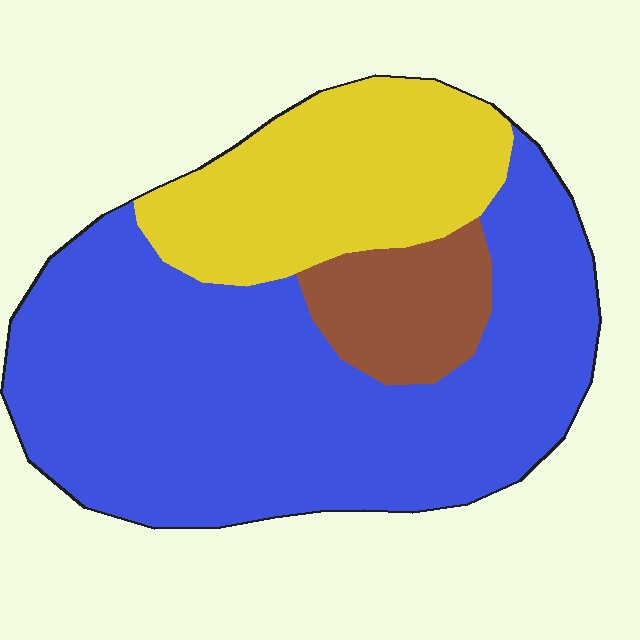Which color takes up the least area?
Brown, at roughly 10%.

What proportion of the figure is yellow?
Yellow takes up between a sixth and a third of the figure.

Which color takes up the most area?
Blue, at roughly 65%.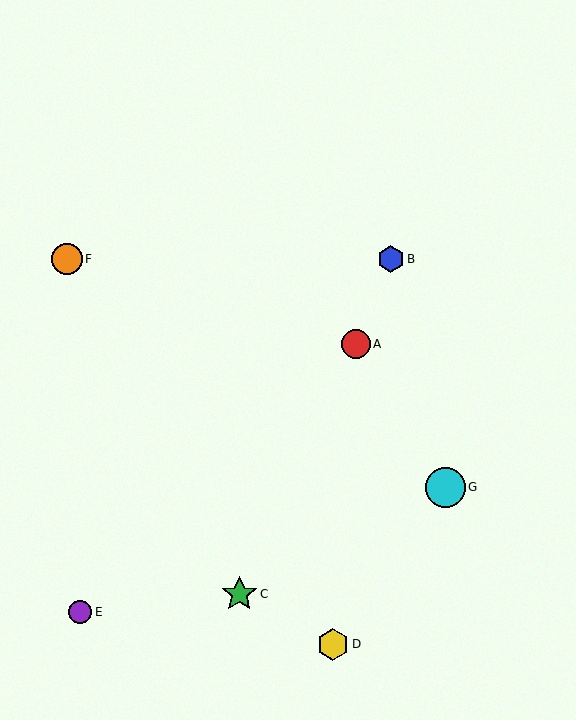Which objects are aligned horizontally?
Objects B, F are aligned horizontally.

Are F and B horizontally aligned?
Yes, both are at y≈259.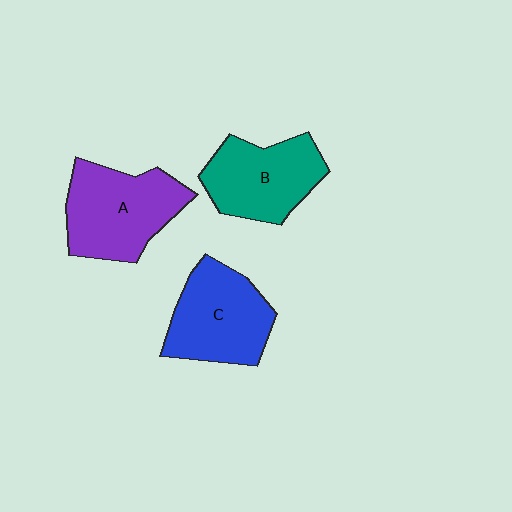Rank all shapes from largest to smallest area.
From largest to smallest: A (purple), C (blue), B (teal).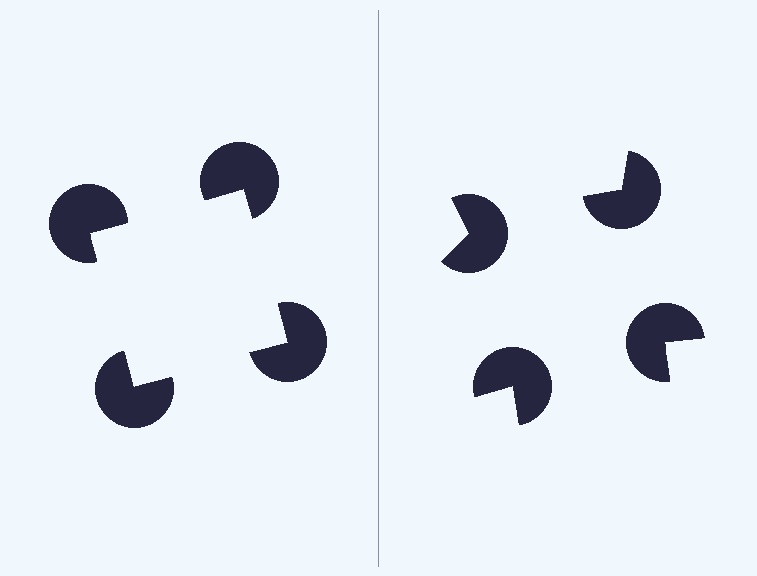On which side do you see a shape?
An illusory square appears on the left side. On the right side the wedge cuts are rotated, so no coherent shape forms.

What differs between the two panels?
The pac-man discs are positioned identically on both sides; only the wedge orientations differ. On the left they align to a square; on the right they are misaligned.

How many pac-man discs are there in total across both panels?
8 — 4 on each side.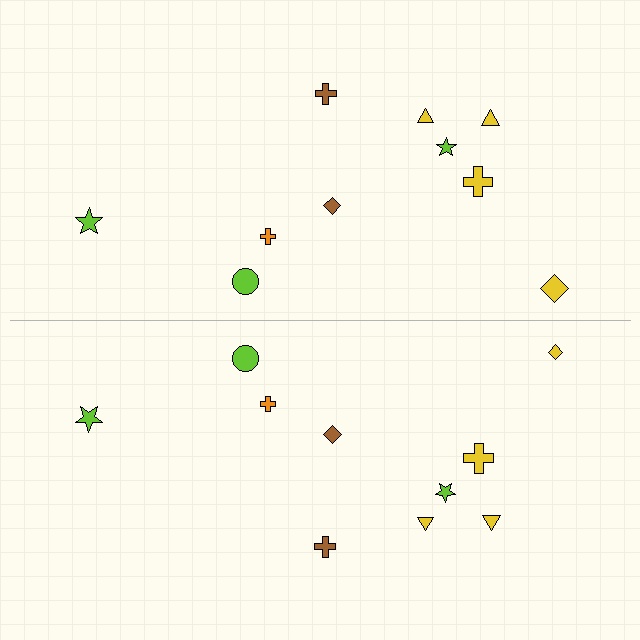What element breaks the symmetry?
The yellow diamond on the bottom side has a different size than its mirror counterpart.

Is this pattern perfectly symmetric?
No, the pattern is not perfectly symmetric. The yellow diamond on the bottom side has a different size than its mirror counterpart.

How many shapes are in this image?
There are 20 shapes in this image.